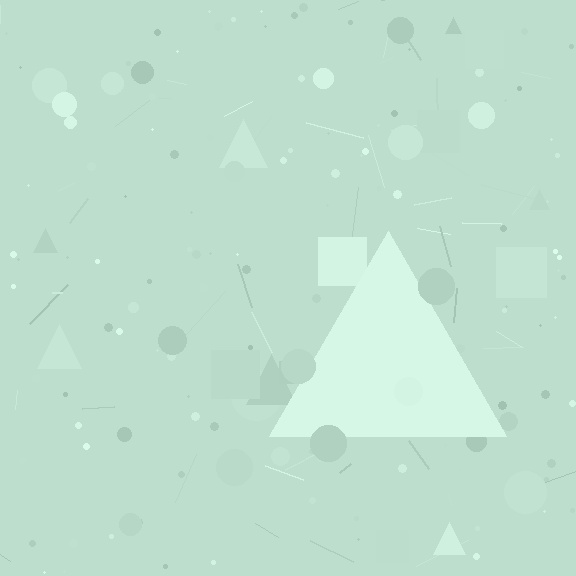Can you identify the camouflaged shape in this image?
The camouflaged shape is a triangle.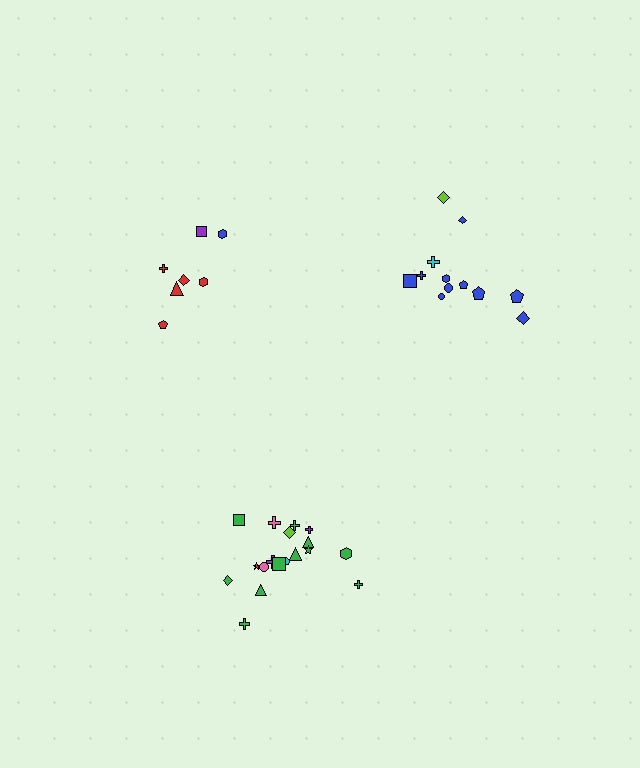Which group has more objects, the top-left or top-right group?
The top-right group.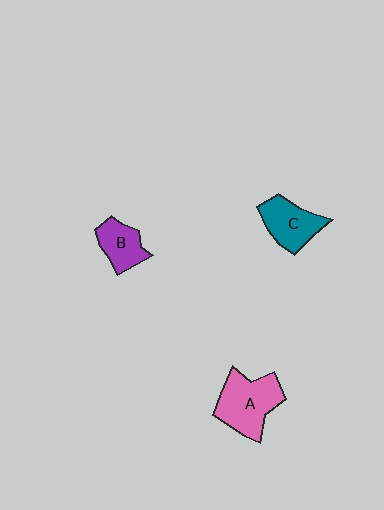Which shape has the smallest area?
Shape B (purple).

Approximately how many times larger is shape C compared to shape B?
Approximately 1.3 times.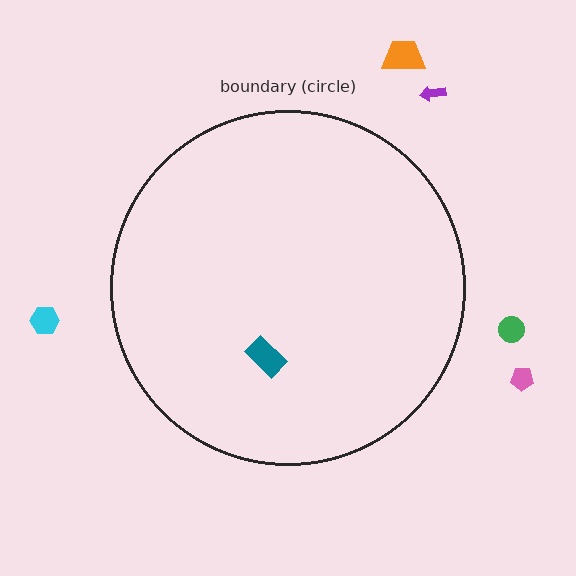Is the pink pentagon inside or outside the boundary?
Outside.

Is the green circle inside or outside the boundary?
Outside.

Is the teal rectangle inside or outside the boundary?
Inside.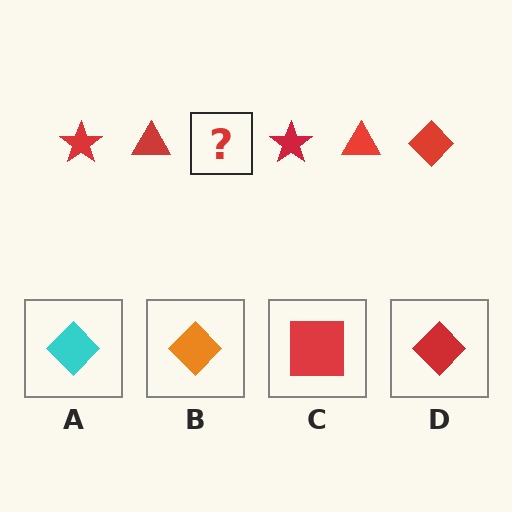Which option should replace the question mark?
Option D.